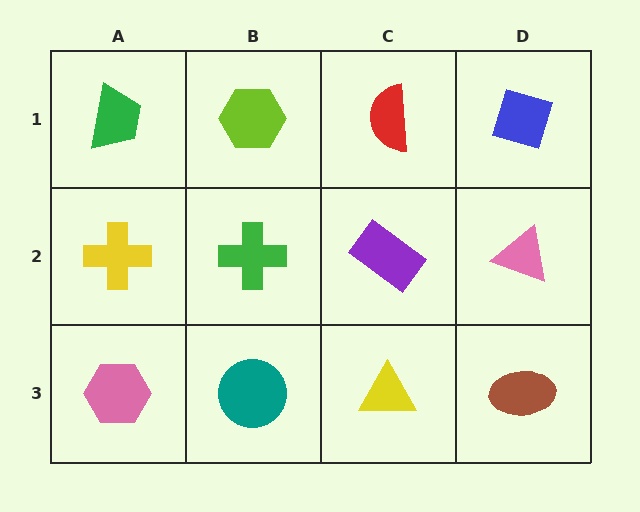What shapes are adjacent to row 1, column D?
A pink triangle (row 2, column D), a red semicircle (row 1, column C).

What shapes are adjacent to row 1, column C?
A purple rectangle (row 2, column C), a lime hexagon (row 1, column B), a blue diamond (row 1, column D).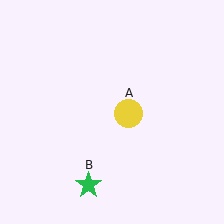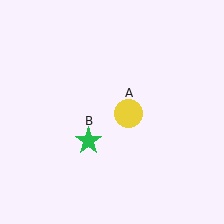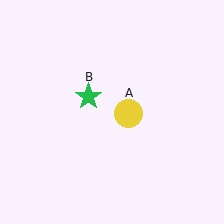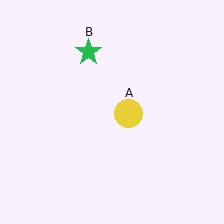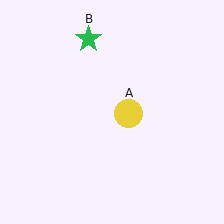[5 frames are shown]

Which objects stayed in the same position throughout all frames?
Yellow circle (object A) remained stationary.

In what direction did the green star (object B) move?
The green star (object B) moved up.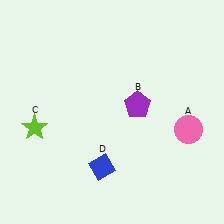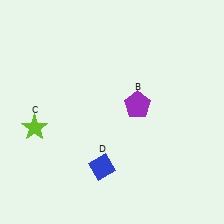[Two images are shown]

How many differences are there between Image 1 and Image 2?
There is 1 difference between the two images.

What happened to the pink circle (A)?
The pink circle (A) was removed in Image 2. It was in the bottom-right area of Image 1.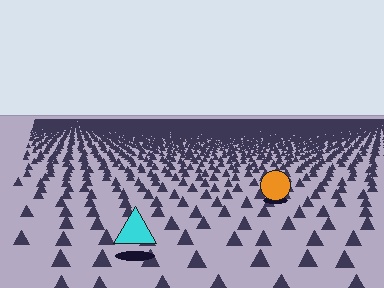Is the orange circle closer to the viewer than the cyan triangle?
No. The cyan triangle is closer — you can tell from the texture gradient: the ground texture is coarser near it.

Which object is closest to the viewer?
The cyan triangle is closest. The texture marks near it are larger and more spread out.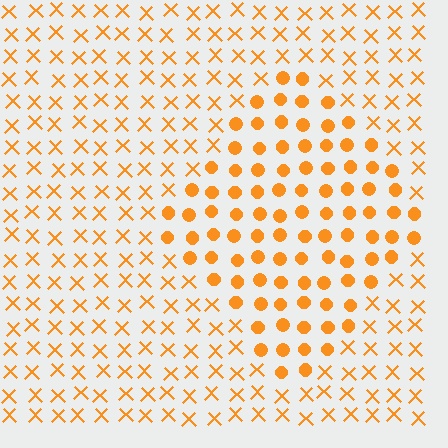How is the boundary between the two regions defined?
The boundary is defined by a change in element shape: circles inside vs. X marks outside. All elements share the same color and spacing.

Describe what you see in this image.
The image is filled with small orange elements arranged in a uniform grid. A diamond-shaped region contains circles, while the surrounding area contains X marks. The boundary is defined purely by the change in element shape.